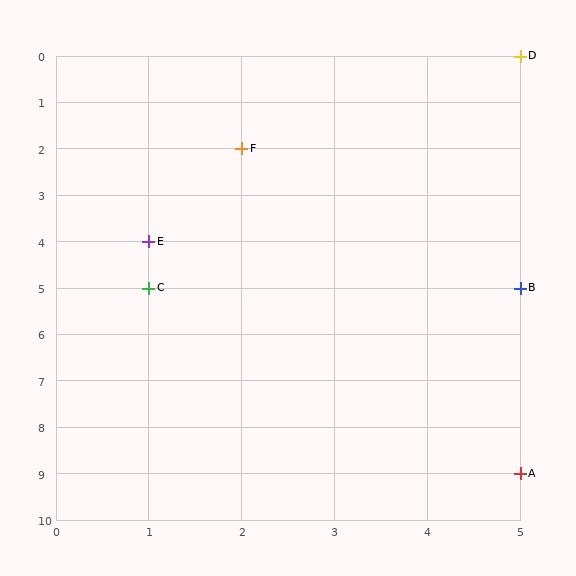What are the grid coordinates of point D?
Point D is at grid coordinates (5, 0).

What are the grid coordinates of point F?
Point F is at grid coordinates (2, 2).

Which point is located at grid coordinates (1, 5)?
Point C is at (1, 5).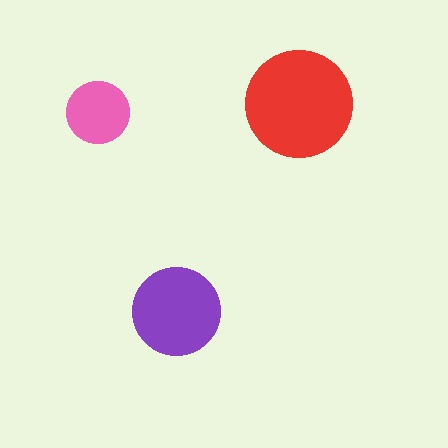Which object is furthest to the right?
The red circle is rightmost.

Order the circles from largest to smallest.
the red one, the purple one, the pink one.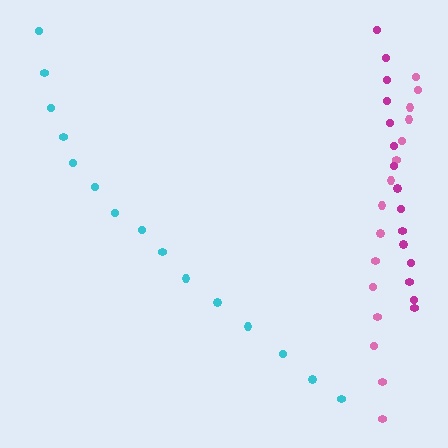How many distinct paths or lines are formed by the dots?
There are 3 distinct paths.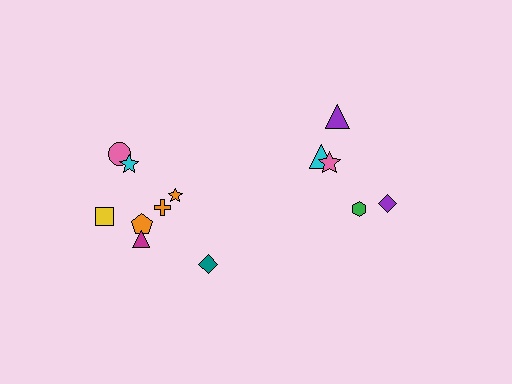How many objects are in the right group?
There are 5 objects.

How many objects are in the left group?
There are 8 objects.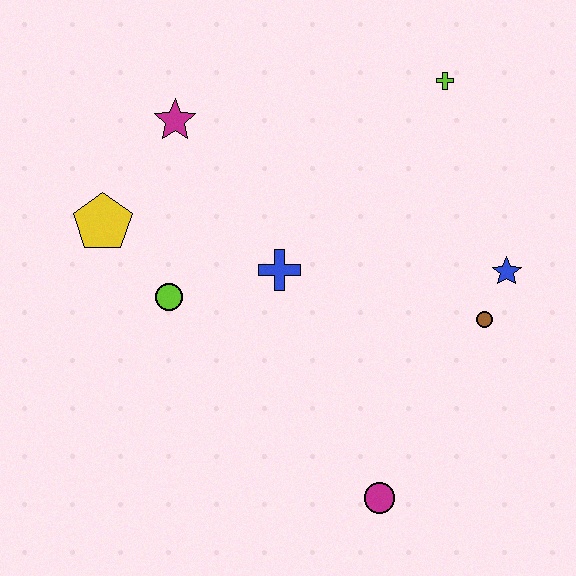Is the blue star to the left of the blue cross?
No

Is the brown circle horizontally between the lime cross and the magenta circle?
No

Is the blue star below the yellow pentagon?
Yes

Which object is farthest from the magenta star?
The magenta circle is farthest from the magenta star.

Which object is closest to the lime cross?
The blue star is closest to the lime cross.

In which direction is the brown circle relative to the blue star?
The brown circle is below the blue star.